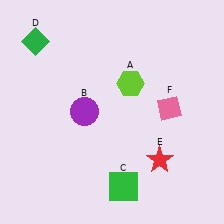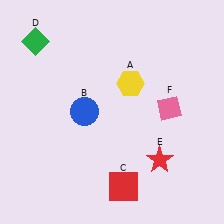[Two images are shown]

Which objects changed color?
A changed from lime to yellow. B changed from purple to blue. C changed from green to red.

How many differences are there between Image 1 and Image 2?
There are 3 differences between the two images.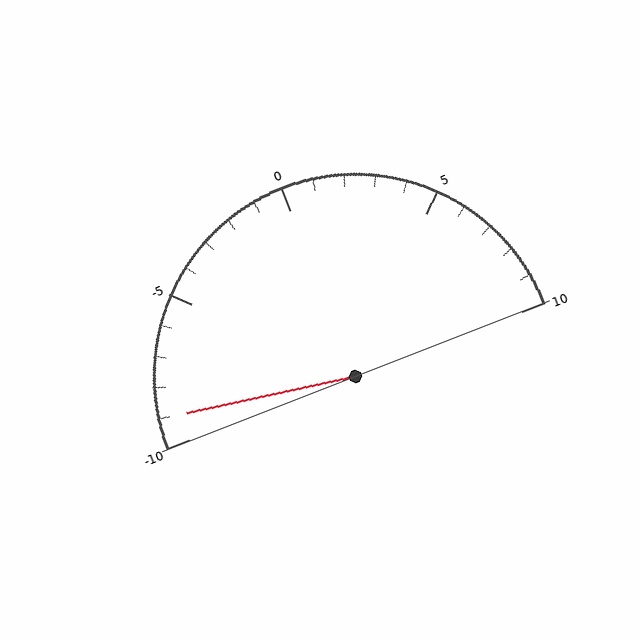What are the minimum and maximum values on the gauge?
The gauge ranges from -10 to 10.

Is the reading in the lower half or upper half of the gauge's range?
The reading is in the lower half of the range (-10 to 10).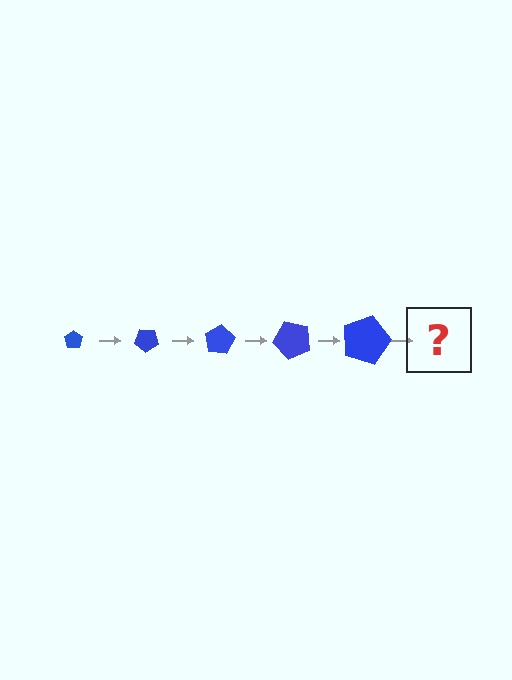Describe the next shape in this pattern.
It should be a pentagon, larger than the previous one and rotated 200 degrees from the start.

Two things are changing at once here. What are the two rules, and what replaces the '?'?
The two rules are that the pentagon grows larger each step and it rotates 40 degrees each step. The '?' should be a pentagon, larger than the previous one and rotated 200 degrees from the start.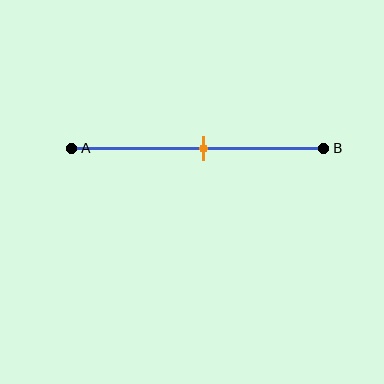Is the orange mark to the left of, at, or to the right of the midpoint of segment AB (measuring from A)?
The orange mark is approximately at the midpoint of segment AB.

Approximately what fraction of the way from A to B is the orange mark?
The orange mark is approximately 50% of the way from A to B.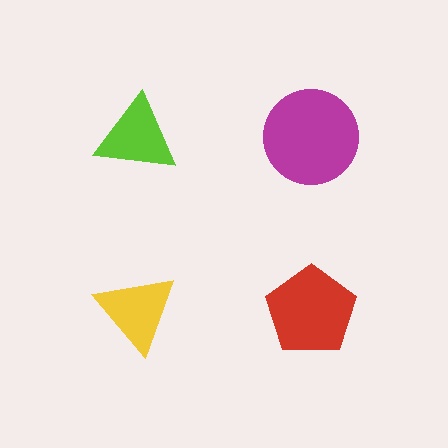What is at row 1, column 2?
A magenta circle.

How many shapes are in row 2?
2 shapes.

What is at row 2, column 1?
A yellow triangle.